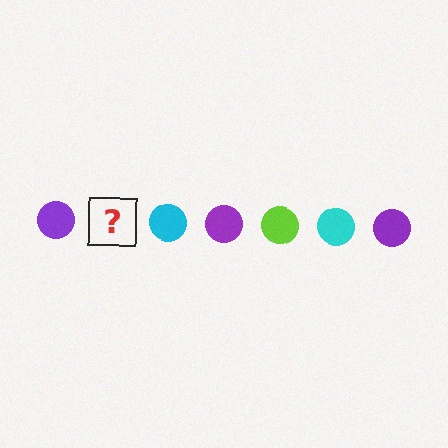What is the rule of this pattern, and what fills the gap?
The rule is that the pattern cycles through purple, lime, cyan circles. The gap should be filled with a lime circle.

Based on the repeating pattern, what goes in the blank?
The blank should be a lime circle.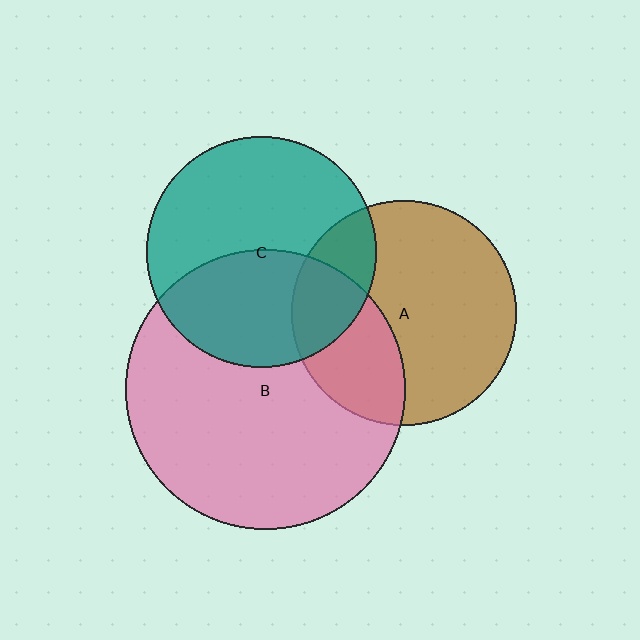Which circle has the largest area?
Circle B (pink).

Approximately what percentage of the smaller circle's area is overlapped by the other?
Approximately 30%.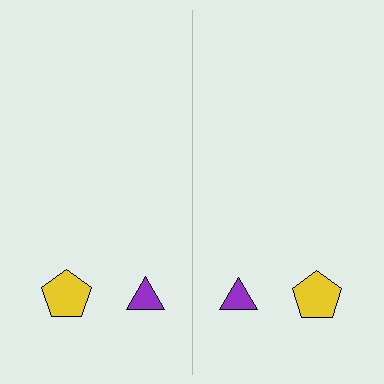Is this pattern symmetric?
Yes, this pattern has bilateral (reflection) symmetry.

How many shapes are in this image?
There are 4 shapes in this image.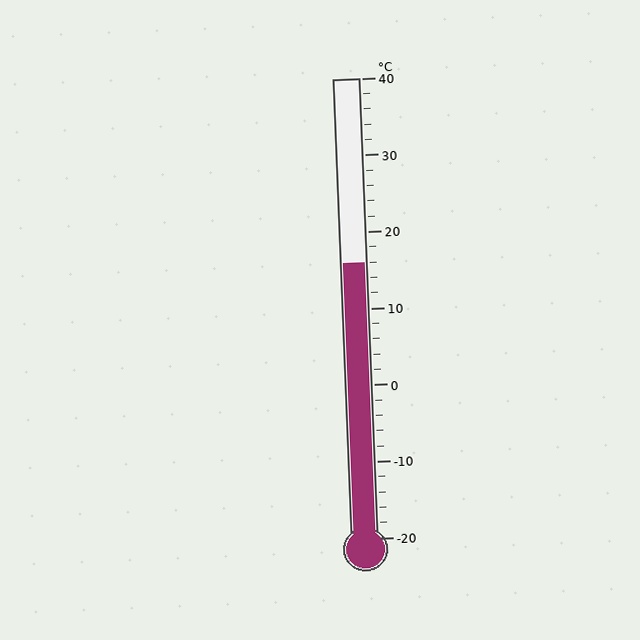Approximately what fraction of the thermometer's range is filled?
The thermometer is filled to approximately 60% of its range.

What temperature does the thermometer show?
The thermometer shows approximately 16°C.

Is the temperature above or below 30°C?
The temperature is below 30°C.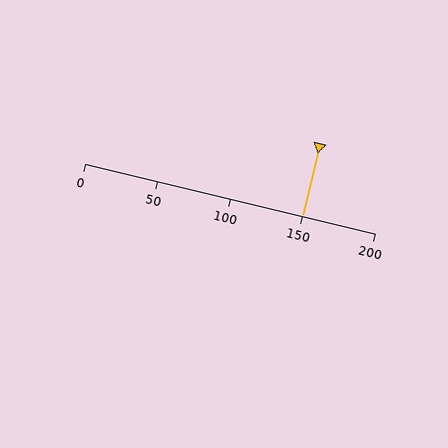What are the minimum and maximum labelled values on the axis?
The axis runs from 0 to 200.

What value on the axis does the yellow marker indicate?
The marker indicates approximately 150.